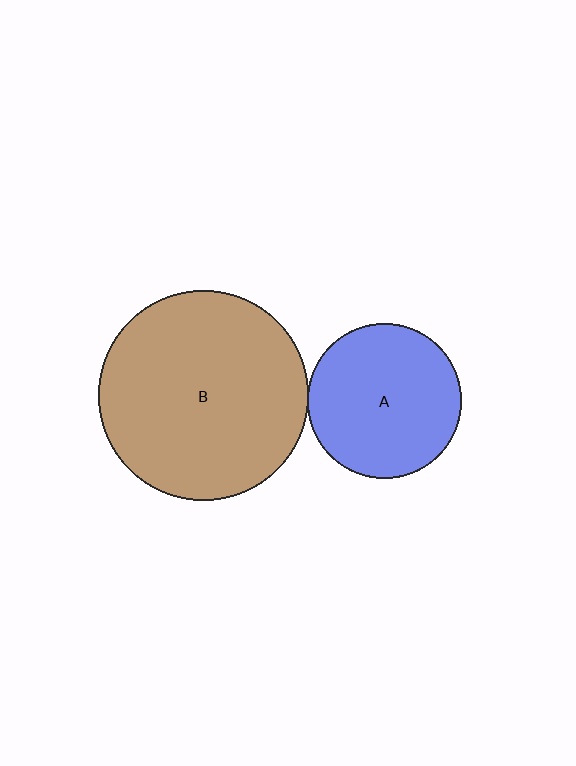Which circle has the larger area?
Circle B (brown).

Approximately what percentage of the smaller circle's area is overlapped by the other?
Approximately 5%.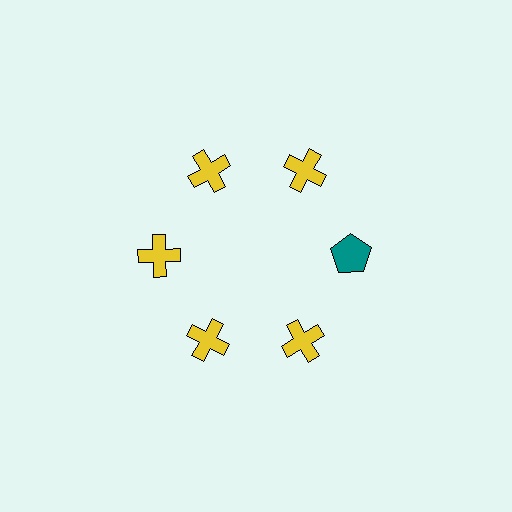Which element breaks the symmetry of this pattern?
The teal pentagon at roughly the 3 o'clock position breaks the symmetry. All other shapes are yellow crosses.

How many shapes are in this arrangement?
There are 6 shapes arranged in a ring pattern.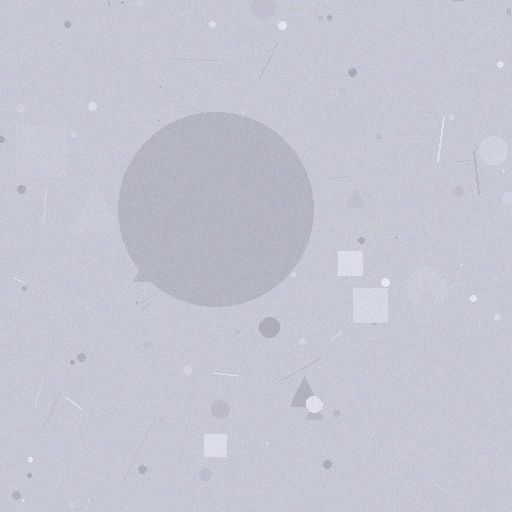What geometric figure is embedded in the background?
A circle is embedded in the background.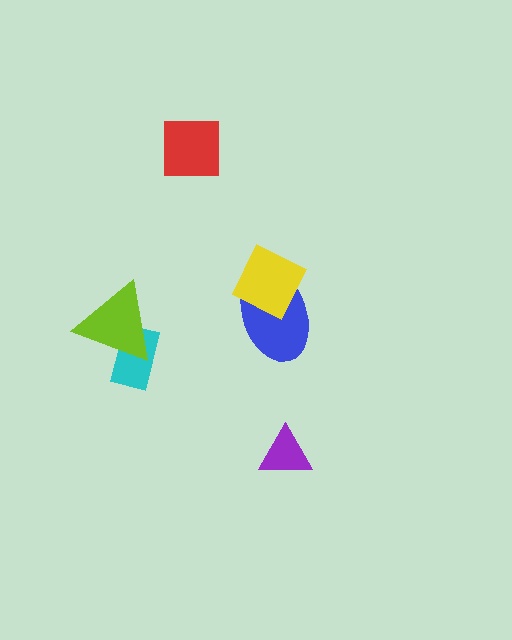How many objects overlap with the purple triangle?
0 objects overlap with the purple triangle.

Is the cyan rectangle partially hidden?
Yes, it is partially covered by another shape.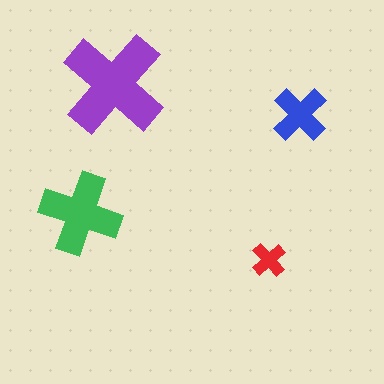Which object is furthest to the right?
The blue cross is rightmost.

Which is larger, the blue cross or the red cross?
The blue one.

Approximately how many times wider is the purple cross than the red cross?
About 3 times wider.